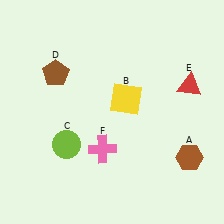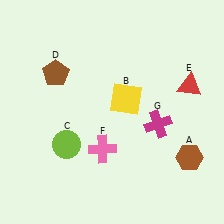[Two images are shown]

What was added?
A magenta cross (G) was added in Image 2.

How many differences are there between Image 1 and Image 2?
There is 1 difference between the two images.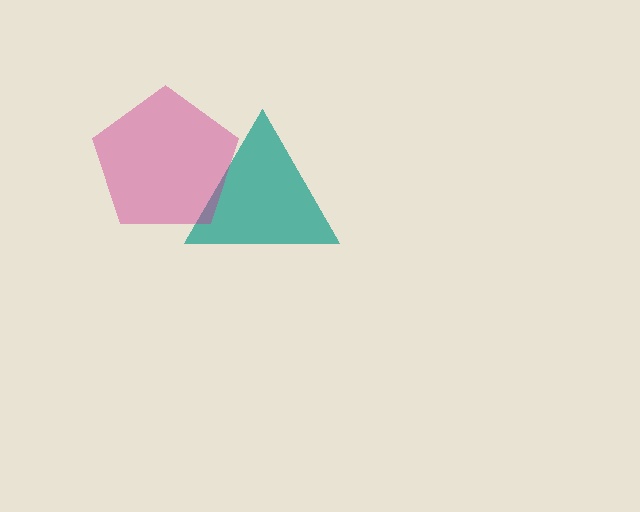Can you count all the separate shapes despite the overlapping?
Yes, there are 2 separate shapes.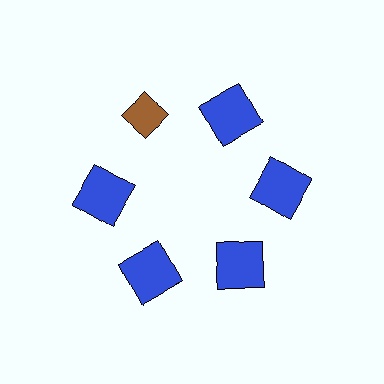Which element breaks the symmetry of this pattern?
The brown diamond at roughly the 11 o'clock position breaks the symmetry. All other shapes are blue squares.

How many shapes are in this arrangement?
There are 6 shapes arranged in a ring pattern.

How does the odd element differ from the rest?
It differs in both color (brown instead of blue) and shape (diamond instead of square).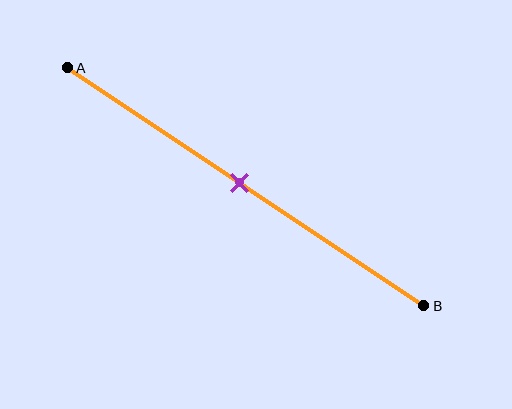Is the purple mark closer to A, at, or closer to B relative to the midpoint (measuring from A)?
The purple mark is approximately at the midpoint of segment AB.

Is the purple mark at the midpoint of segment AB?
Yes, the mark is approximately at the midpoint.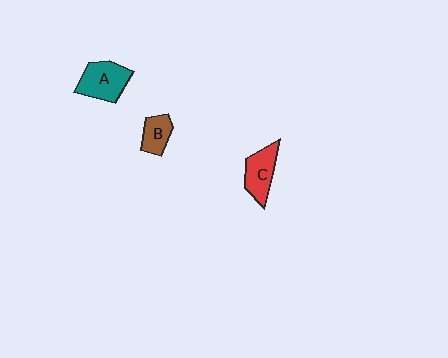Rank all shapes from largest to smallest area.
From largest to smallest: A (teal), C (red), B (brown).